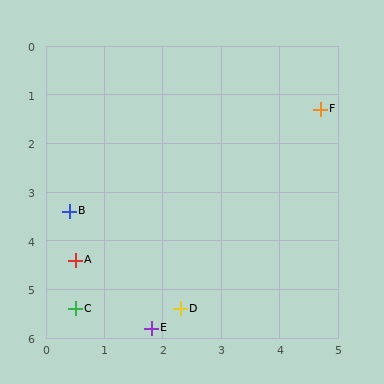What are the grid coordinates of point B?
Point B is at approximately (0.4, 3.4).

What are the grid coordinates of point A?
Point A is at approximately (0.5, 4.4).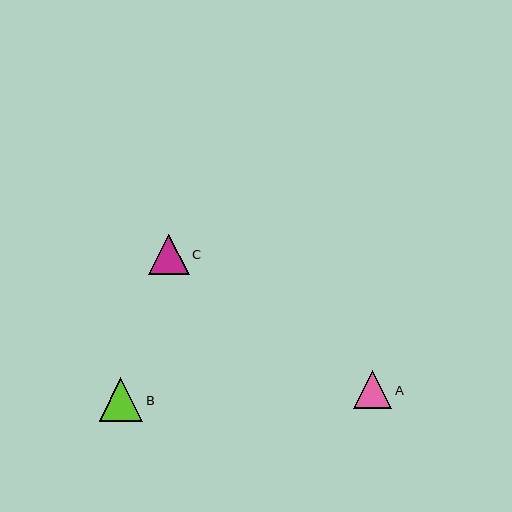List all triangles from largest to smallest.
From largest to smallest: B, C, A.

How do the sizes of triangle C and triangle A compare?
Triangle C and triangle A are approximately the same size.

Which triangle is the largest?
Triangle B is the largest with a size of approximately 44 pixels.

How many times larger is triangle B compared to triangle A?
Triangle B is approximately 1.1 times the size of triangle A.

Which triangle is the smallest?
Triangle A is the smallest with a size of approximately 38 pixels.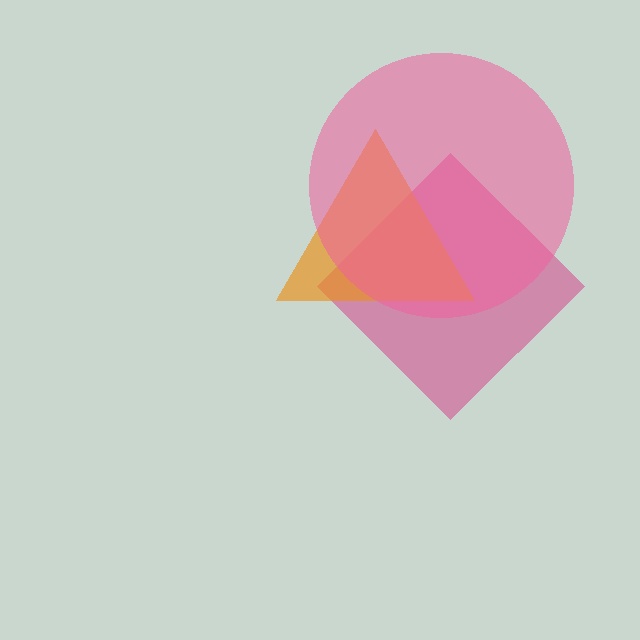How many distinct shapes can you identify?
There are 3 distinct shapes: a magenta diamond, an orange triangle, a pink circle.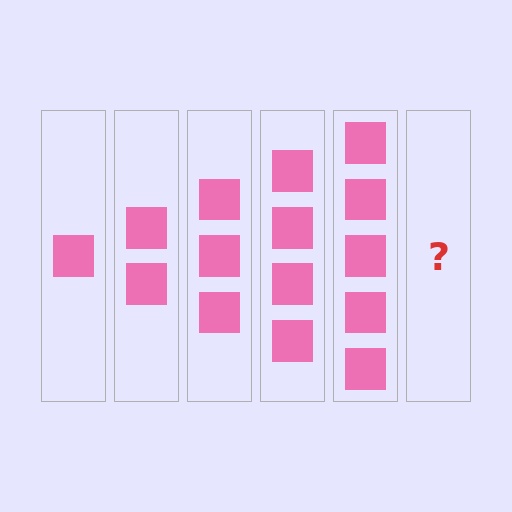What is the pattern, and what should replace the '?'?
The pattern is that each step adds one more square. The '?' should be 6 squares.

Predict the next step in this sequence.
The next step is 6 squares.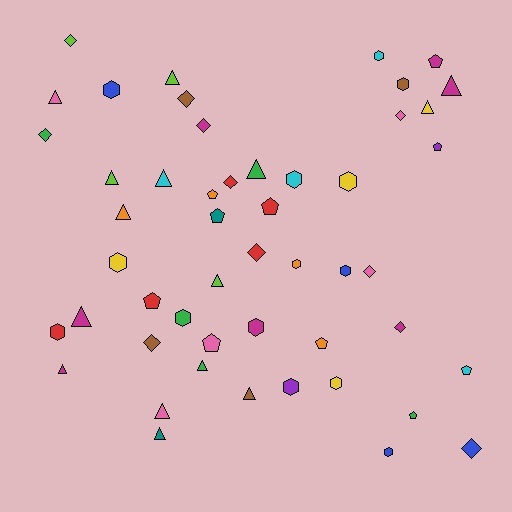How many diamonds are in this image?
There are 11 diamonds.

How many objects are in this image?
There are 50 objects.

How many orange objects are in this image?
There are 4 orange objects.